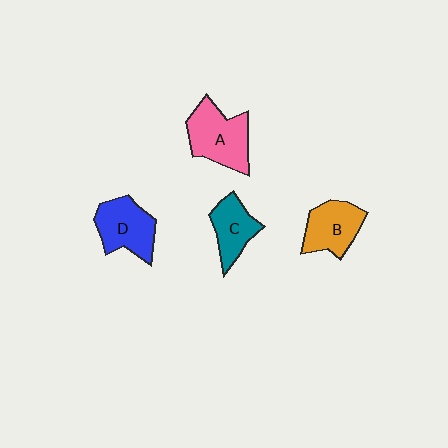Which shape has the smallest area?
Shape C (teal).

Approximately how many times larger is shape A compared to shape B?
Approximately 1.3 times.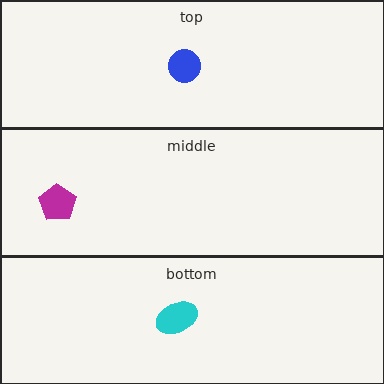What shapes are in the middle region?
The magenta pentagon.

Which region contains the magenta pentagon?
The middle region.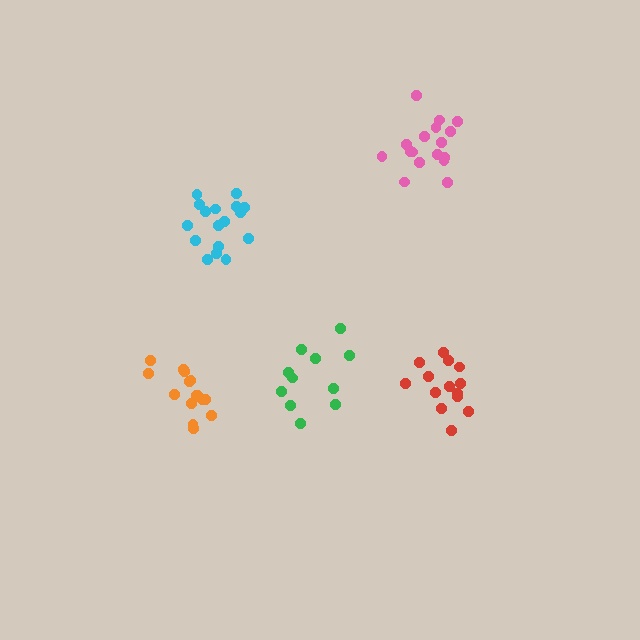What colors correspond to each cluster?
The clusters are colored: cyan, green, red, pink, orange.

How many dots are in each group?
Group 1: 17 dots, Group 2: 11 dots, Group 3: 14 dots, Group 4: 17 dots, Group 5: 16 dots (75 total).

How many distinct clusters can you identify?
There are 5 distinct clusters.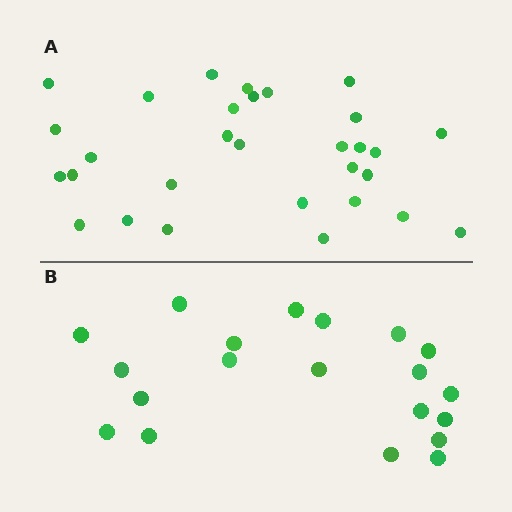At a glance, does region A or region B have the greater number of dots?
Region A (the top region) has more dots.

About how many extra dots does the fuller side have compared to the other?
Region A has roughly 10 or so more dots than region B.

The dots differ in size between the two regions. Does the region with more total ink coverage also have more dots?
No. Region B has more total ink coverage because its dots are larger, but region A actually contains more individual dots. Total area can be misleading — the number of items is what matters here.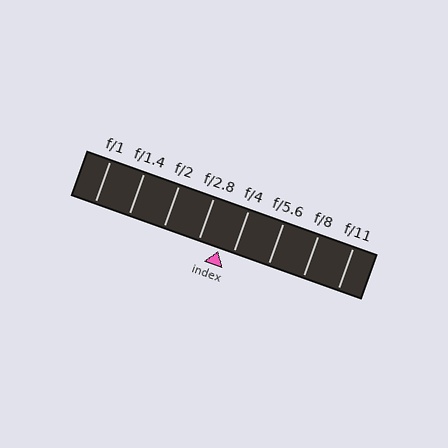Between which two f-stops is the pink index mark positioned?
The index mark is between f/2.8 and f/4.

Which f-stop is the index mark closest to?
The index mark is closest to f/4.